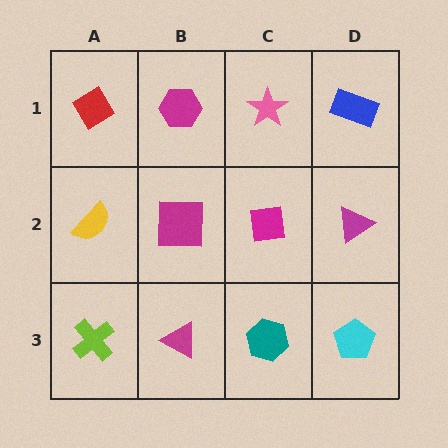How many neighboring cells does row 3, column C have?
3.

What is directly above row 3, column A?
A yellow semicircle.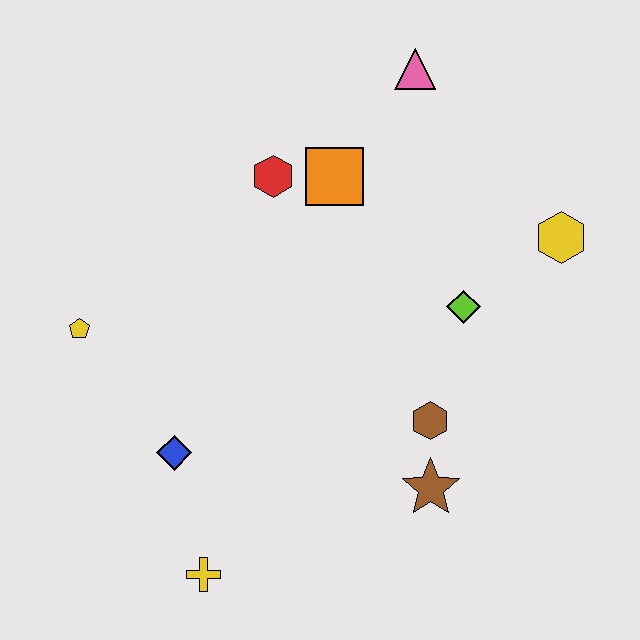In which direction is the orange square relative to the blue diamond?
The orange square is above the blue diamond.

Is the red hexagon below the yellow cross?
No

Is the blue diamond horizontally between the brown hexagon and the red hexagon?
No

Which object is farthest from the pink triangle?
The yellow cross is farthest from the pink triangle.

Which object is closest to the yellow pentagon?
The blue diamond is closest to the yellow pentagon.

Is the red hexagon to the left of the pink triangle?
Yes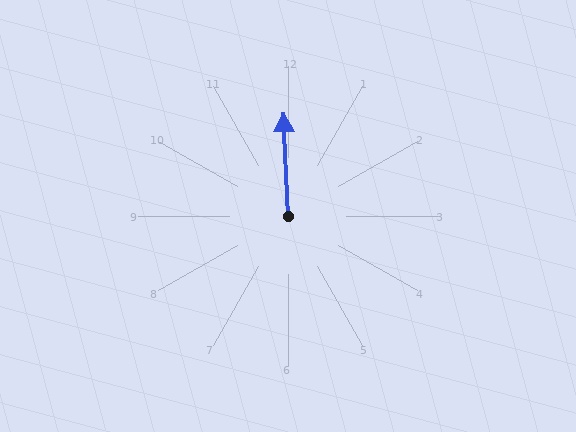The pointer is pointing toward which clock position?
Roughly 12 o'clock.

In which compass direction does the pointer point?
North.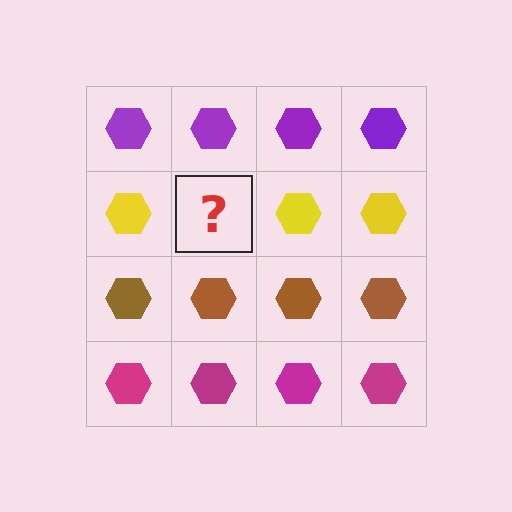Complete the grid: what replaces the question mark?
The question mark should be replaced with a yellow hexagon.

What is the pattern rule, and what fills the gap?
The rule is that each row has a consistent color. The gap should be filled with a yellow hexagon.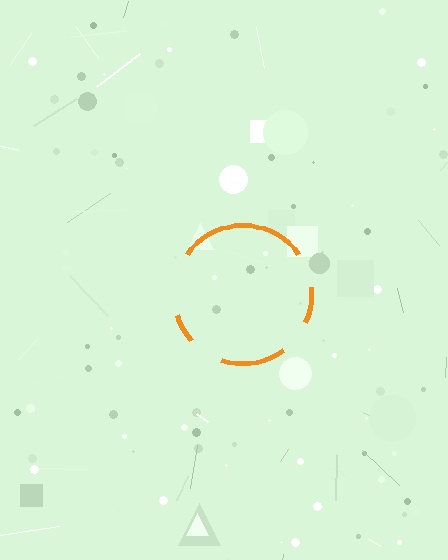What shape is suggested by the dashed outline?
The dashed outline suggests a circle.